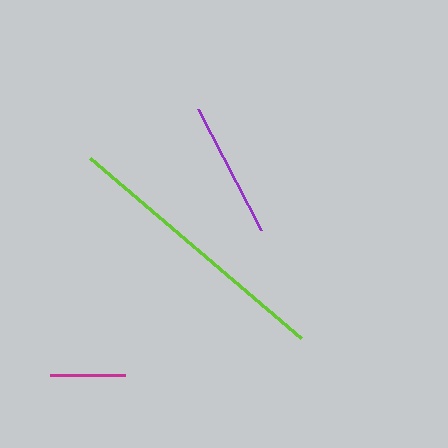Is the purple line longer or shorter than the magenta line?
The purple line is longer than the magenta line.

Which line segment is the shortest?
The magenta line is the shortest at approximately 75 pixels.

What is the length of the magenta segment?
The magenta segment is approximately 75 pixels long.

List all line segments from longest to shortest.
From longest to shortest: lime, purple, magenta.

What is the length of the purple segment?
The purple segment is approximately 136 pixels long.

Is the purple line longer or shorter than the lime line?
The lime line is longer than the purple line.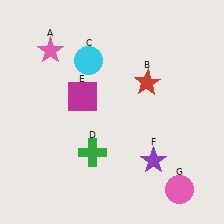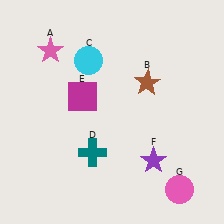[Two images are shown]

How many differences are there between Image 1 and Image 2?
There are 2 differences between the two images.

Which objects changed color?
B changed from red to brown. D changed from green to teal.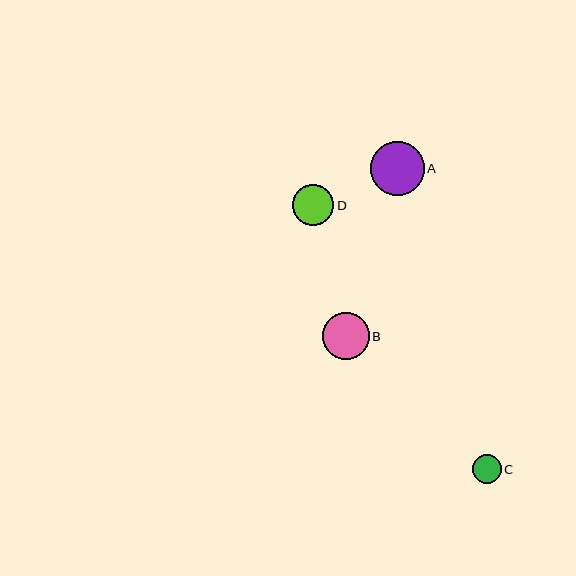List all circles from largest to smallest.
From largest to smallest: A, B, D, C.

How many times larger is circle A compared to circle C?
Circle A is approximately 1.9 times the size of circle C.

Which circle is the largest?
Circle A is the largest with a size of approximately 54 pixels.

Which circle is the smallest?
Circle C is the smallest with a size of approximately 29 pixels.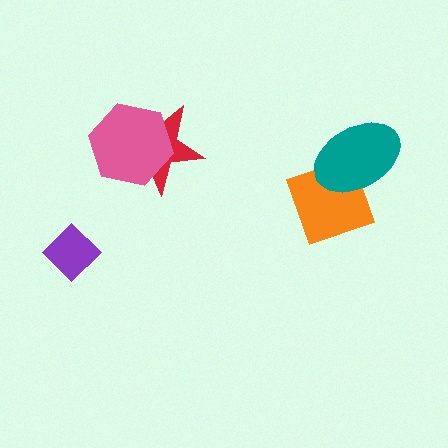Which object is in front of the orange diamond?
The teal ellipse is in front of the orange diamond.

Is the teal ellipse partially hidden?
No, no other shape covers it.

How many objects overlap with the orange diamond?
1 object overlaps with the orange diamond.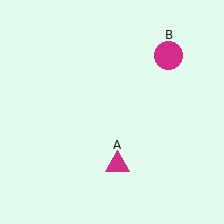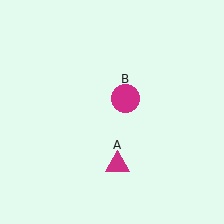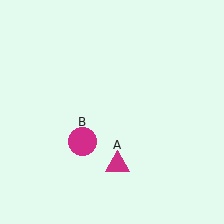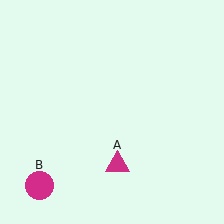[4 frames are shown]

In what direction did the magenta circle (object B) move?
The magenta circle (object B) moved down and to the left.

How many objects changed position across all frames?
1 object changed position: magenta circle (object B).